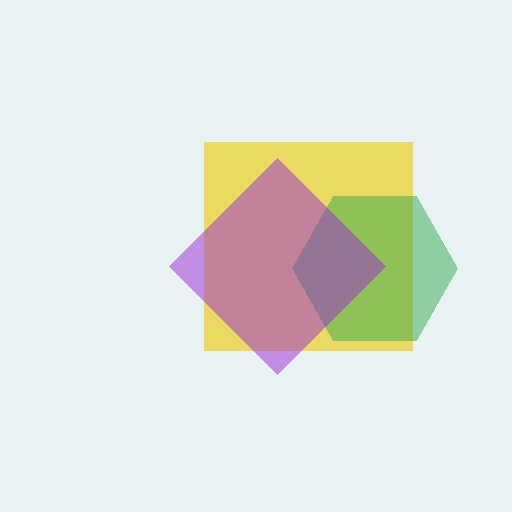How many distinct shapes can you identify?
There are 3 distinct shapes: a yellow square, a green hexagon, a purple diamond.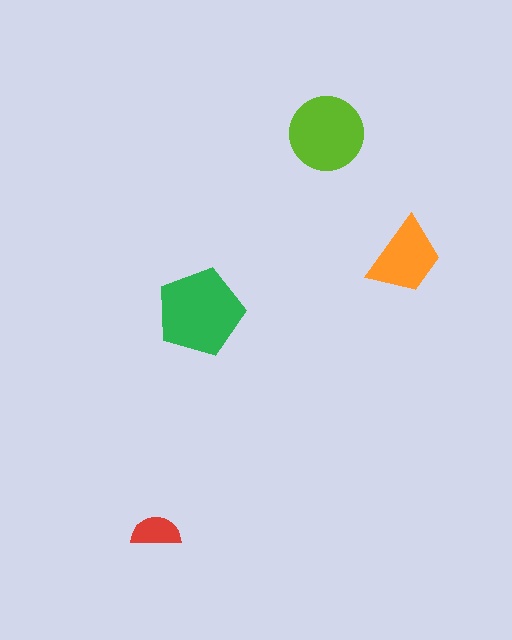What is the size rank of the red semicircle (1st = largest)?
4th.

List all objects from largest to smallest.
The green pentagon, the lime circle, the orange trapezoid, the red semicircle.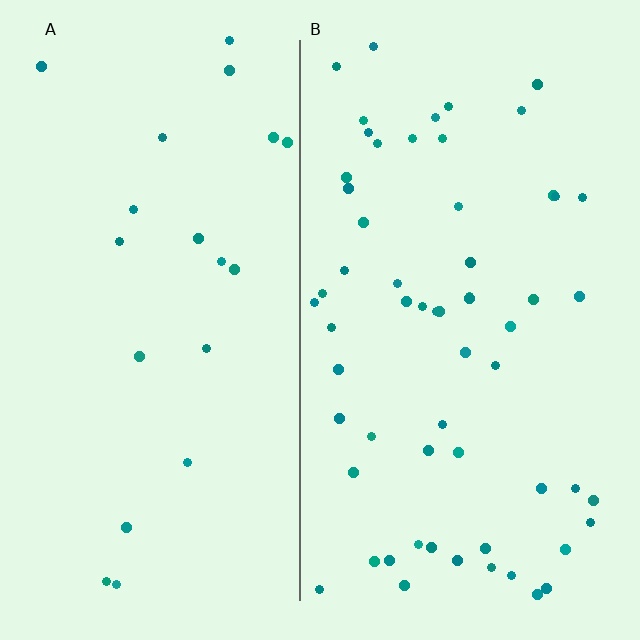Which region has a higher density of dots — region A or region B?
B (the right).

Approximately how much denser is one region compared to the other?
Approximately 3.0× — region B over region A.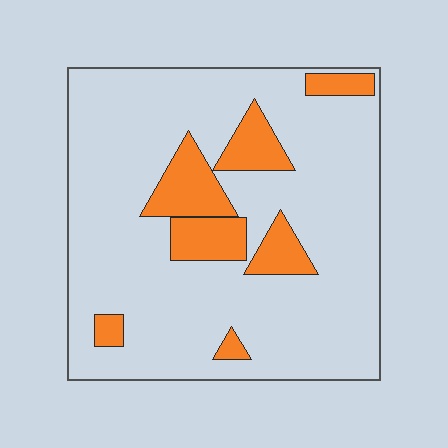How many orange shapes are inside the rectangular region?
7.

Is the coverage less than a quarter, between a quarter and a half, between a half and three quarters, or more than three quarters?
Less than a quarter.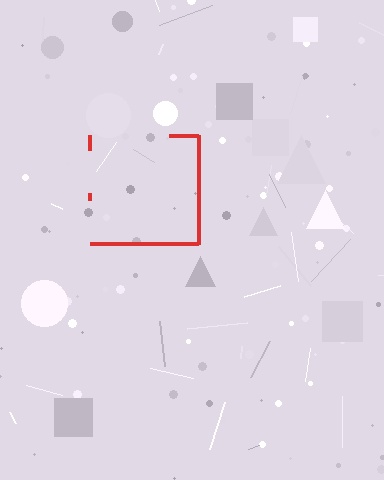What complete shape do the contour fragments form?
The contour fragments form a square.